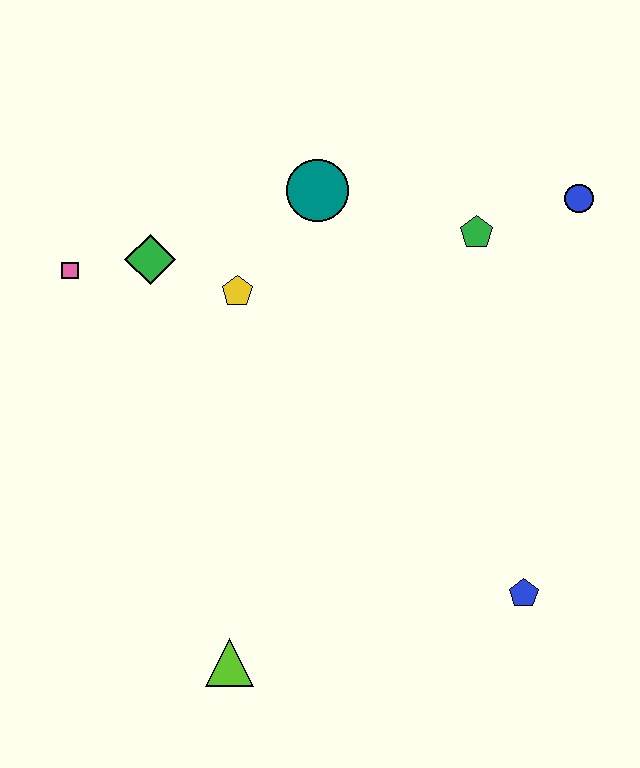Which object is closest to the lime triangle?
The blue pentagon is closest to the lime triangle.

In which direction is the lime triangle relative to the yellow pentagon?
The lime triangle is below the yellow pentagon.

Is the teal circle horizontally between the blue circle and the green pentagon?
No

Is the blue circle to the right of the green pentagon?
Yes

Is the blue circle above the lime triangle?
Yes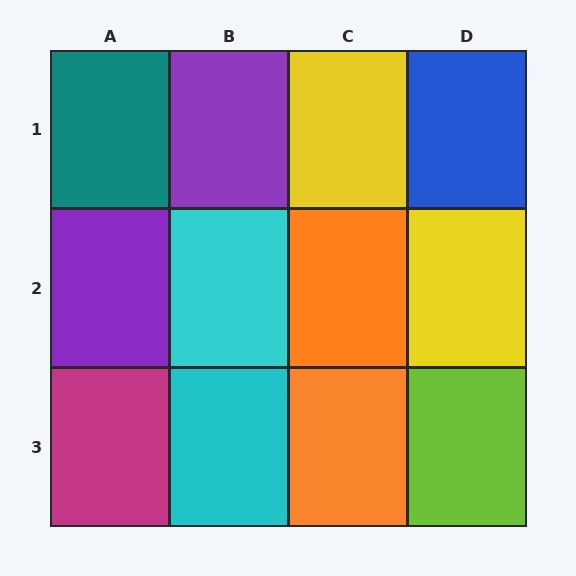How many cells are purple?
2 cells are purple.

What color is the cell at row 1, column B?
Purple.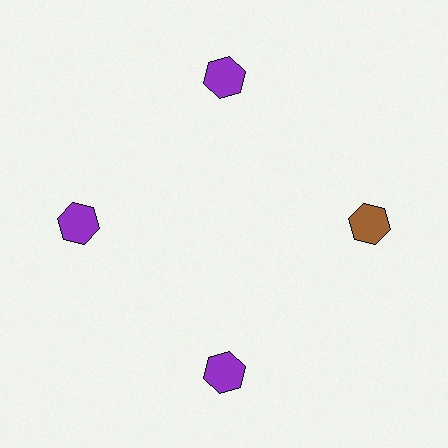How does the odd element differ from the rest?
It has a different color: brown instead of purple.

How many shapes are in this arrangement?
There are 4 shapes arranged in a ring pattern.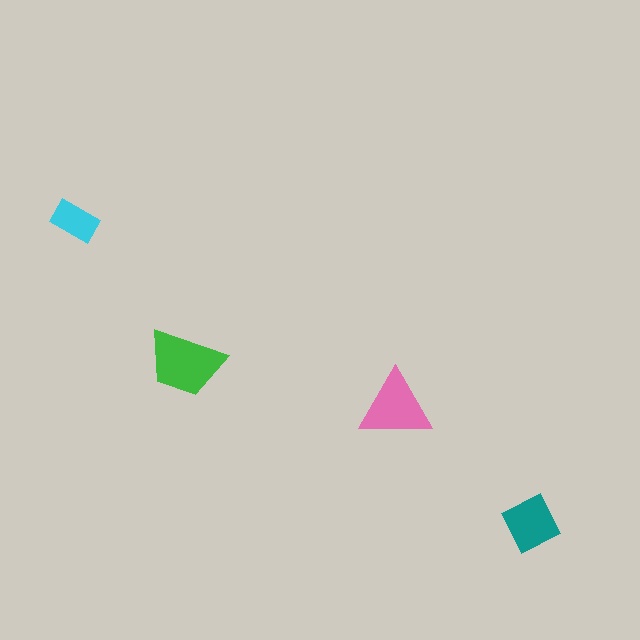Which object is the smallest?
The cyan rectangle.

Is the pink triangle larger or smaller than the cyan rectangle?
Larger.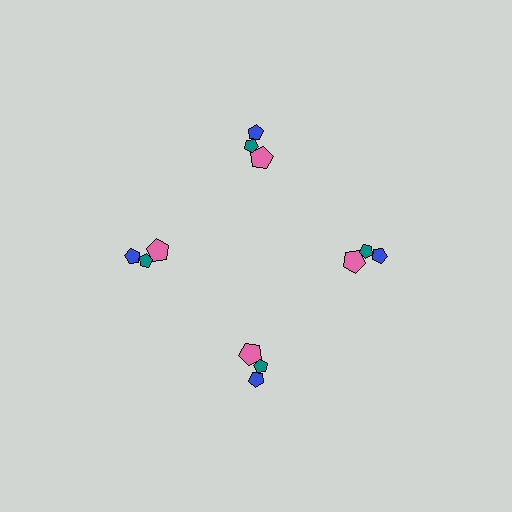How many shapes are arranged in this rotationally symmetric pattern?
There are 12 shapes, arranged in 4 groups of 3.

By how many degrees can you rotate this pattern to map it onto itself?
The pattern maps onto itself every 90 degrees of rotation.